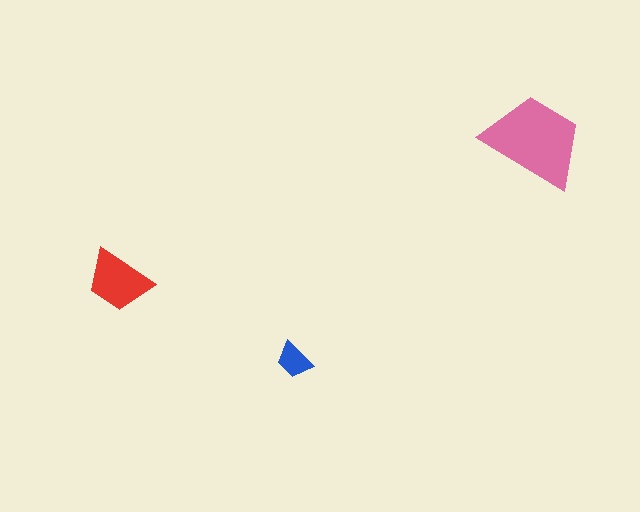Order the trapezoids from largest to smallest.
the pink one, the red one, the blue one.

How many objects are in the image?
There are 3 objects in the image.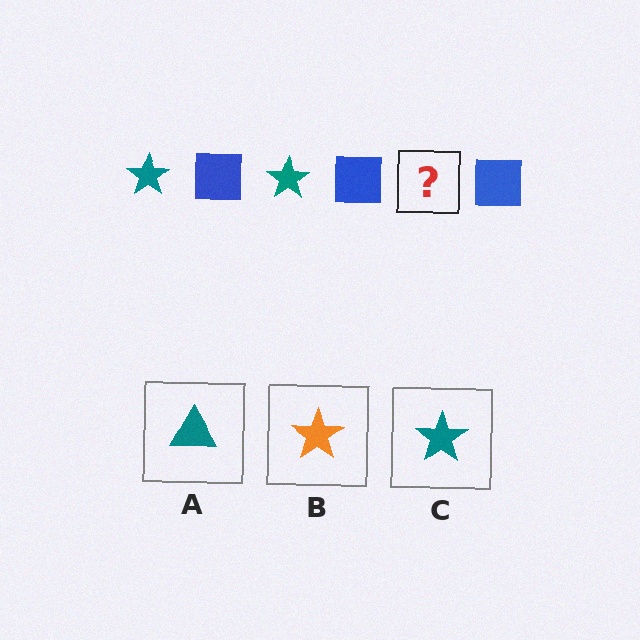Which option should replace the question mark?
Option C.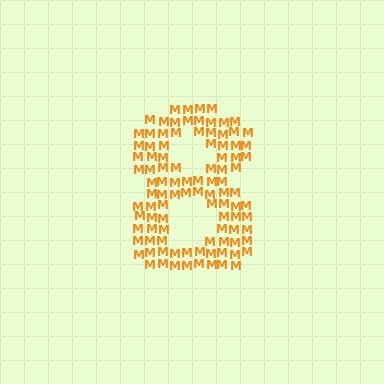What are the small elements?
The small elements are letter M's.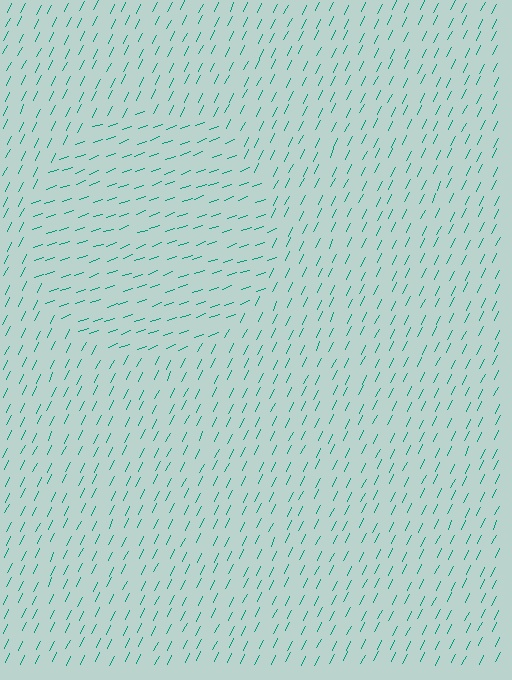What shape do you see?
I see a circle.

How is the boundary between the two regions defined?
The boundary is defined purely by a change in line orientation (approximately 45 degrees difference). All lines are the same color and thickness.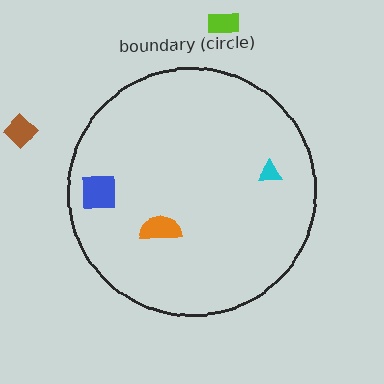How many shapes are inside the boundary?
3 inside, 2 outside.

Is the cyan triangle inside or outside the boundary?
Inside.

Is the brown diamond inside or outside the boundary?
Outside.